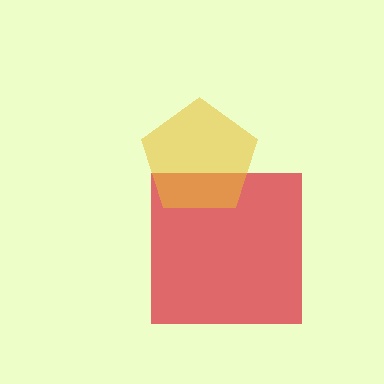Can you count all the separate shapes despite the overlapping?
Yes, there are 2 separate shapes.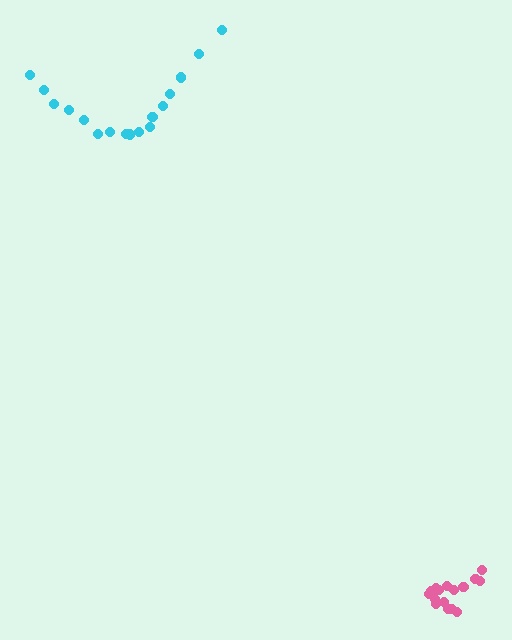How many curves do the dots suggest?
There are 2 distinct paths.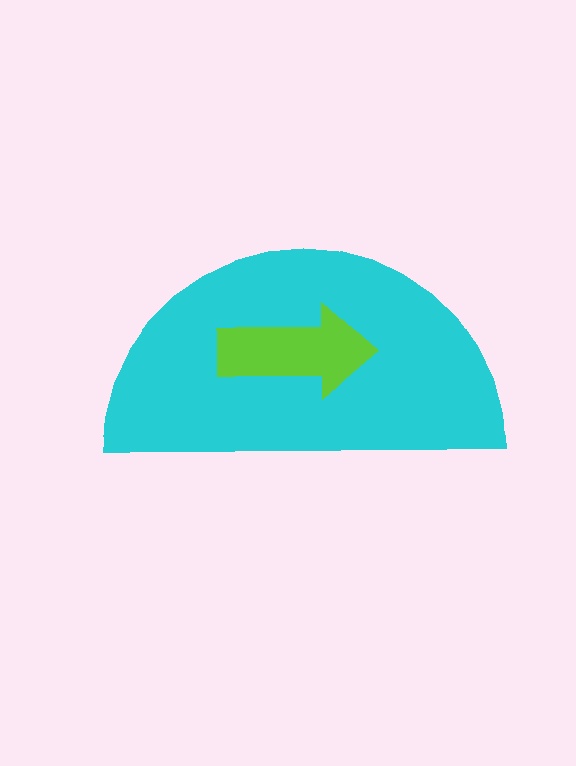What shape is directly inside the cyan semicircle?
The lime arrow.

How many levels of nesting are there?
2.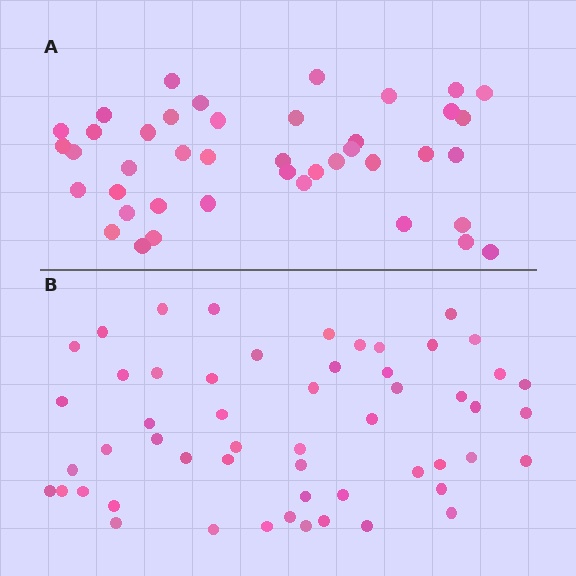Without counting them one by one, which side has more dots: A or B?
Region B (the bottom region) has more dots.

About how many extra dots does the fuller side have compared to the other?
Region B has roughly 12 or so more dots than region A.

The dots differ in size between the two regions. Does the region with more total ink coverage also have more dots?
No. Region A has more total ink coverage because its dots are larger, but region B actually contains more individual dots. Total area can be misleading — the number of items is what matters here.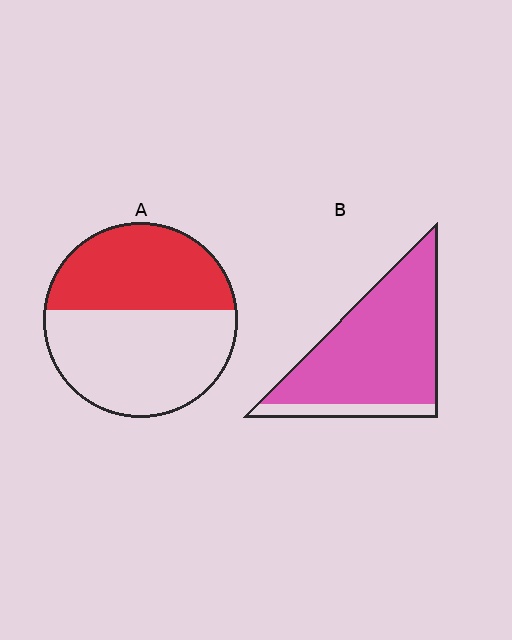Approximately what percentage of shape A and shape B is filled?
A is approximately 45% and B is approximately 85%.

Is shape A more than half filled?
No.